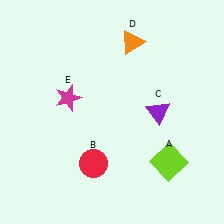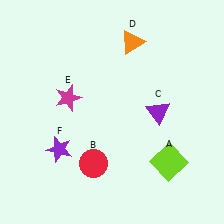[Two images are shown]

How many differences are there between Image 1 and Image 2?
There is 1 difference between the two images.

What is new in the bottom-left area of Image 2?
A purple star (F) was added in the bottom-left area of Image 2.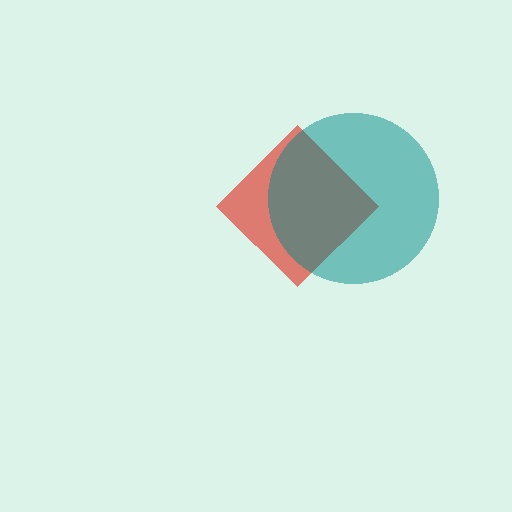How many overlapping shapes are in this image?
There are 2 overlapping shapes in the image.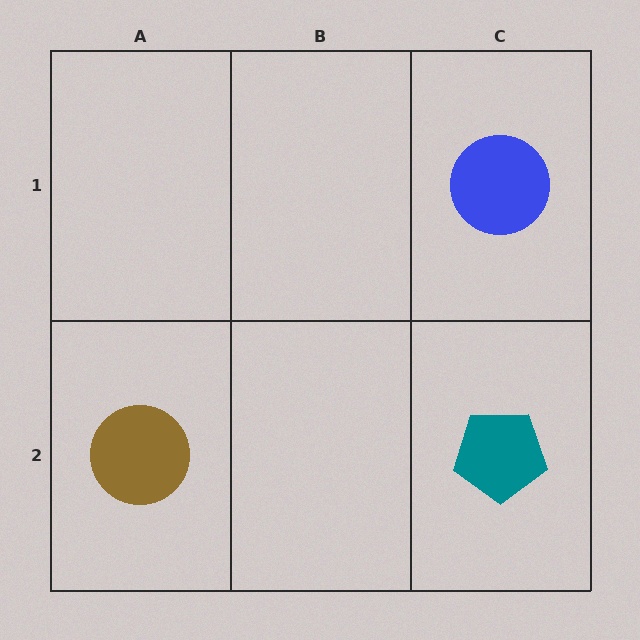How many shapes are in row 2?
2 shapes.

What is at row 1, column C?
A blue circle.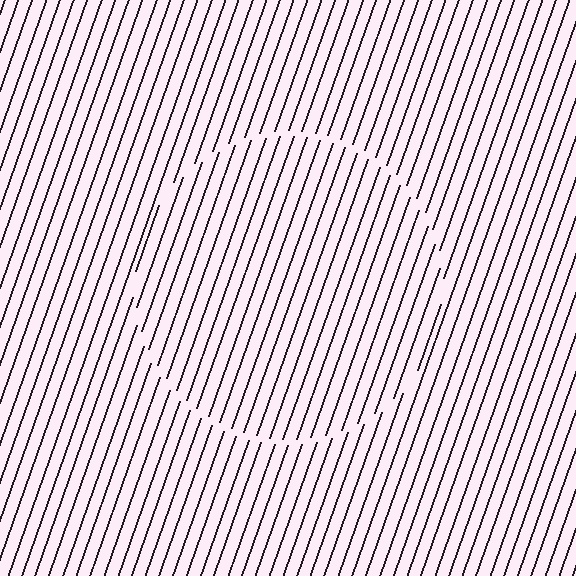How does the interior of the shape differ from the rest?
The interior of the shape contains the same grating, shifted by half a period — the contour is defined by the phase discontinuity where line-ends from the inner and outer gratings abut.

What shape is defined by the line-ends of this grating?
An illusory circle. The interior of the shape contains the same grating, shifted by half a period — the contour is defined by the phase discontinuity where line-ends from the inner and outer gratings abut.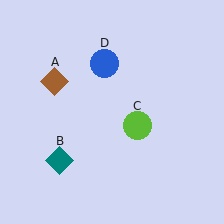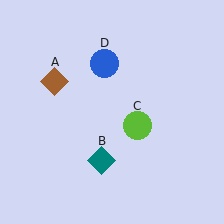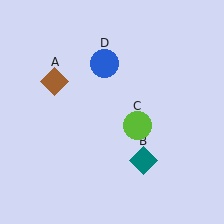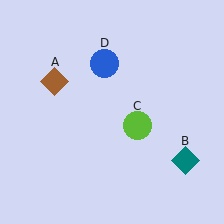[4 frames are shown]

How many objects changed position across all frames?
1 object changed position: teal diamond (object B).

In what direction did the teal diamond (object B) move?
The teal diamond (object B) moved right.